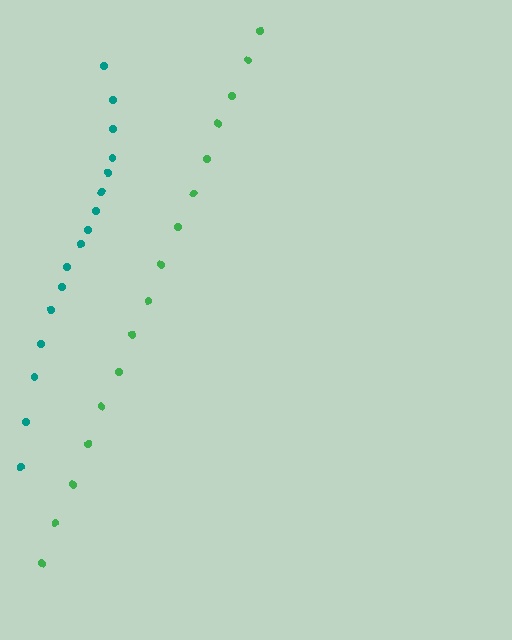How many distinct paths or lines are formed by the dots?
There are 2 distinct paths.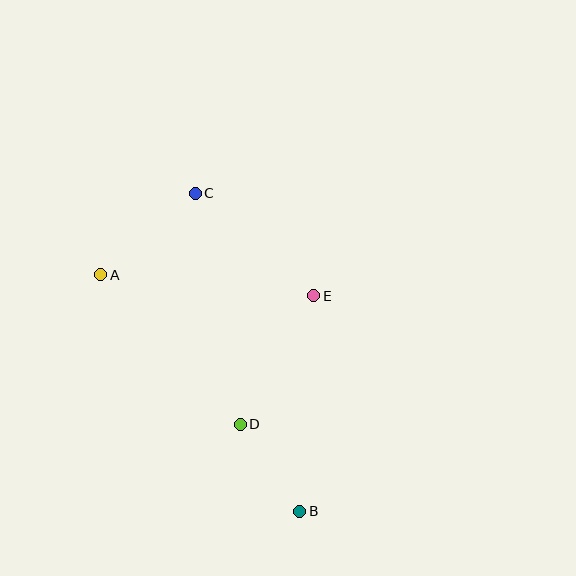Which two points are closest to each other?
Points B and D are closest to each other.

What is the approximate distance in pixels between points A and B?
The distance between A and B is approximately 309 pixels.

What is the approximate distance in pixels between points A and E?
The distance between A and E is approximately 214 pixels.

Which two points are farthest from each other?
Points B and C are farthest from each other.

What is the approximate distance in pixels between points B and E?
The distance between B and E is approximately 216 pixels.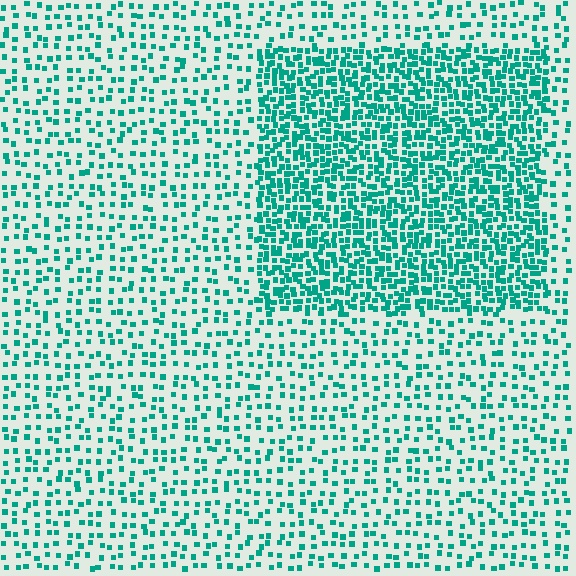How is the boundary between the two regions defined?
The boundary is defined by a change in element density (approximately 2.4x ratio). All elements are the same color, size, and shape.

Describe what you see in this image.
The image contains small teal elements arranged at two different densities. A rectangle-shaped region is visible where the elements are more densely packed than the surrounding area.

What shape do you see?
I see a rectangle.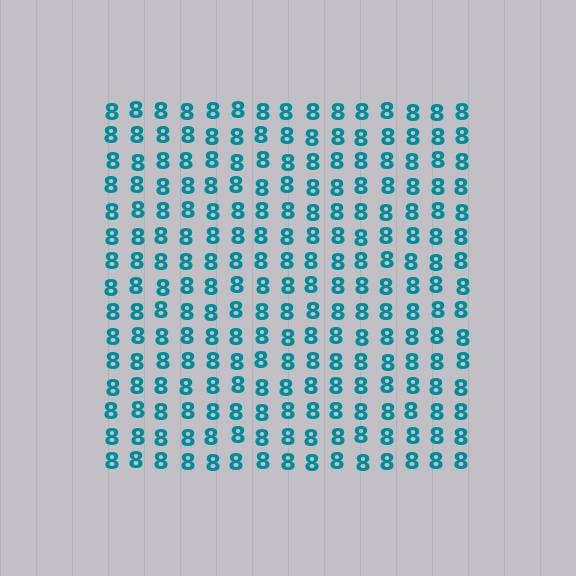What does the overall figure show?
The overall figure shows a square.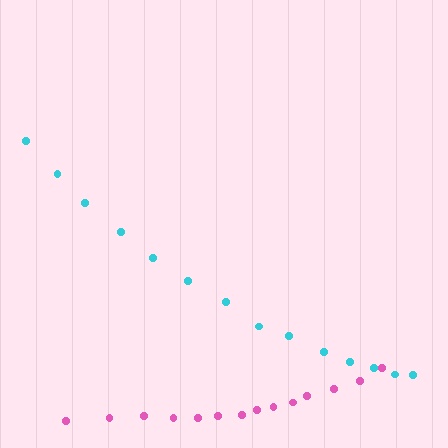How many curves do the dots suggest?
There are 2 distinct paths.